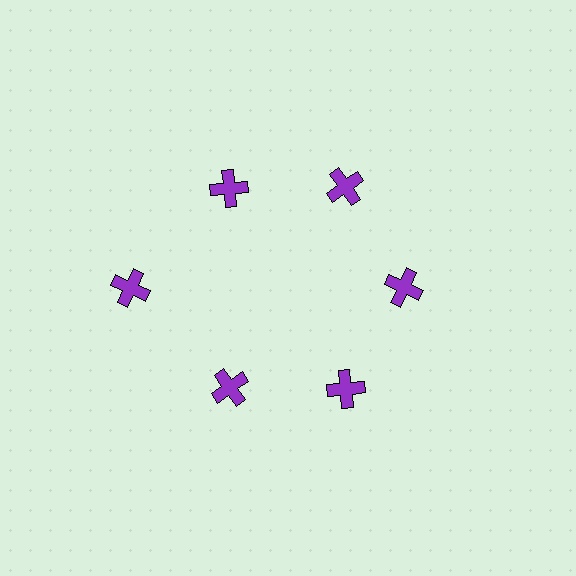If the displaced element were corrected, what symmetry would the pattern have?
It would have 6-fold rotational symmetry — the pattern would map onto itself every 60 degrees.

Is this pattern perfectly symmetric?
No. The 6 purple crosses are arranged in a ring, but one element near the 9 o'clock position is pushed outward from the center, breaking the 6-fold rotational symmetry.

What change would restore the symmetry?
The symmetry would be restored by moving it inward, back onto the ring so that all 6 crosses sit at equal angles and equal distance from the center.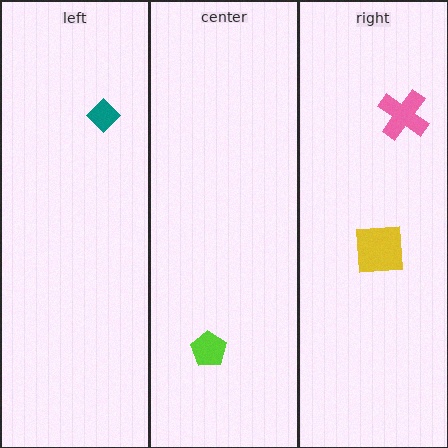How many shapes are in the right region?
2.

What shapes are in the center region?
The lime pentagon.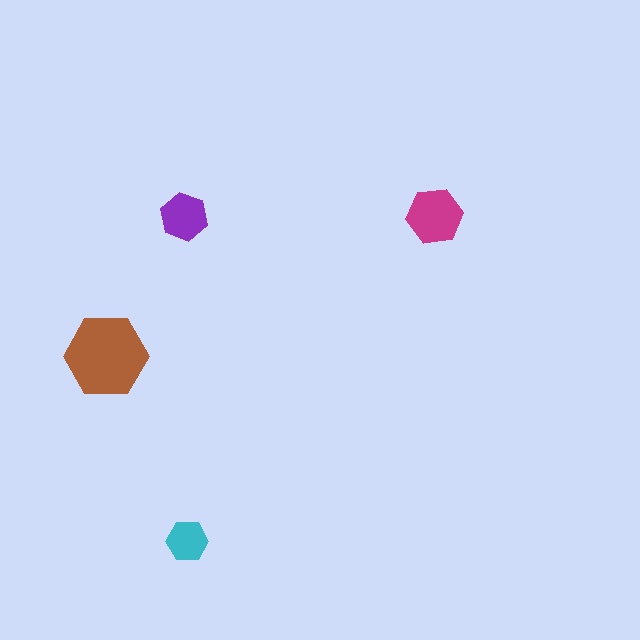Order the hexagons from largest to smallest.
the brown one, the magenta one, the purple one, the cyan one.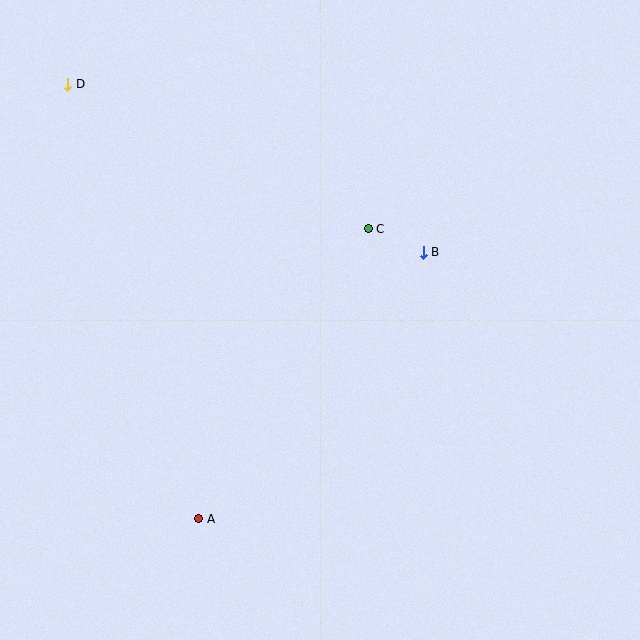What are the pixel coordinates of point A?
Point A is at (199, 519).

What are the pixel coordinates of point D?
Point D is at (68, 84).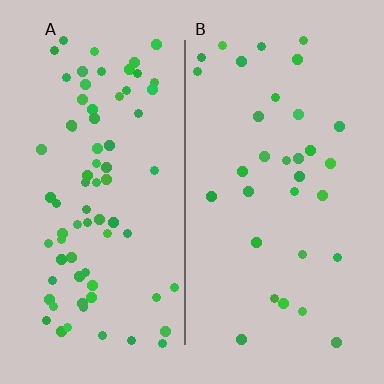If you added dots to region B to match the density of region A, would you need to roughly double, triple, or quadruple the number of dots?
Approximately double.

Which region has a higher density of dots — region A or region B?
A (the left).